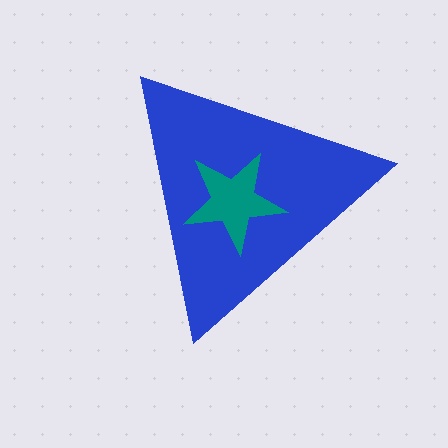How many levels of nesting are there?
2.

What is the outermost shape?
The blue triangle.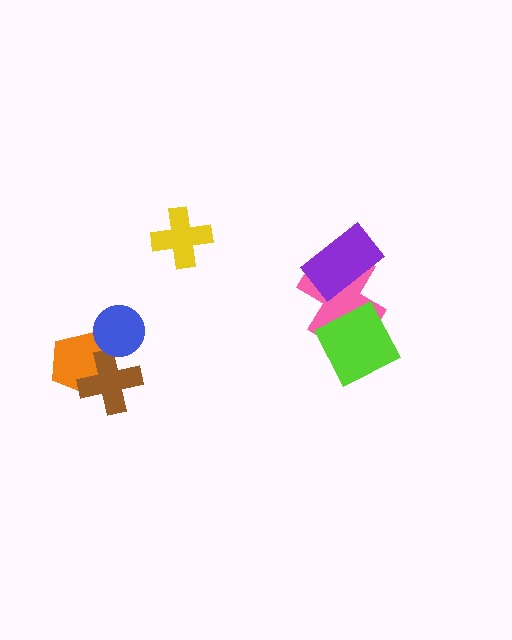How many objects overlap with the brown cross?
2 objects overlap with the brown cross.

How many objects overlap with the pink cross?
2 objects overlap with the pink cross.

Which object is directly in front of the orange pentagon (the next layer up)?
The brown cross is directly in front of the orange pentagon.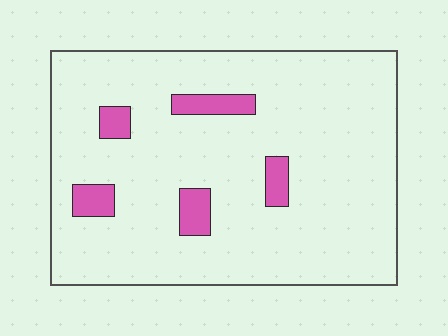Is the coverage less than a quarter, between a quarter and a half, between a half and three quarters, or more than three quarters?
Less than a quarter.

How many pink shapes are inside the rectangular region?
5.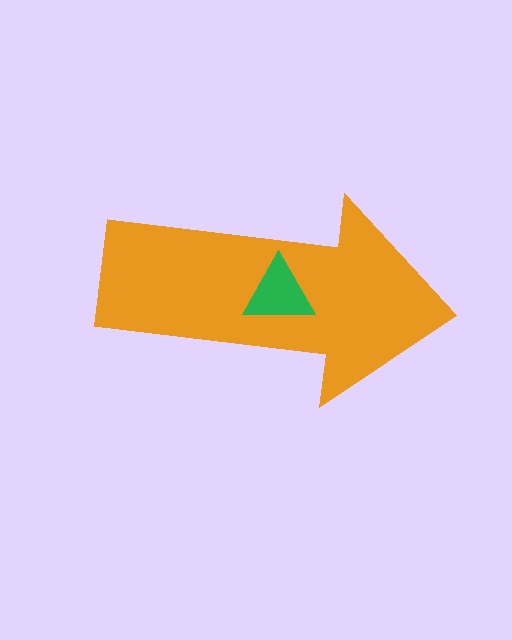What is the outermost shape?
The orange arrow.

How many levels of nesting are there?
2.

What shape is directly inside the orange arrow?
The green triangle.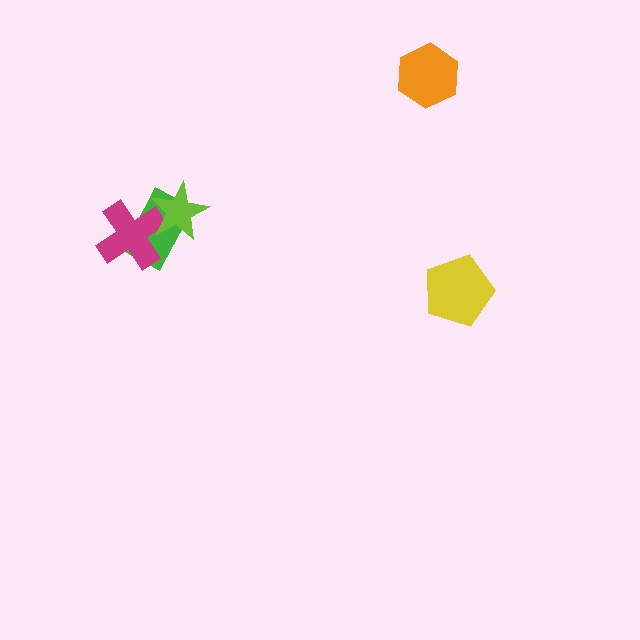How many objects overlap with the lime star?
2 objects overlap with the lime star.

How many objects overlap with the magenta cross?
2 objects overlap with the magenta cross.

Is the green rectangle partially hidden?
Yes, it is partially covered by another shape.